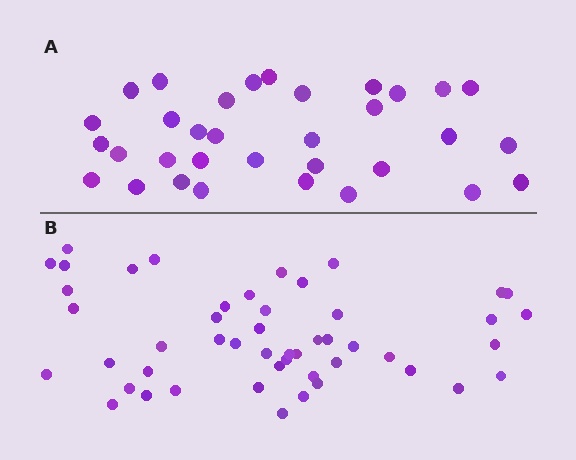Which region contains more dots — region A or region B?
Region B (the bottom region) has more dots.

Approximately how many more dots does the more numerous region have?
Region B has approximately 15 more dots than region A.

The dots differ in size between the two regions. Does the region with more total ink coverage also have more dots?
No. Region A has more total ink coverage because its dots are larger, but region B actually contains more individual dots. Total area can be misleading — the number of items is what matters here.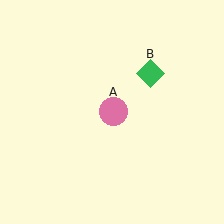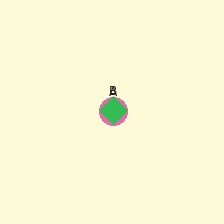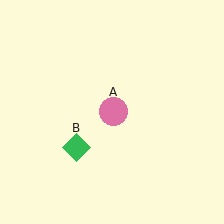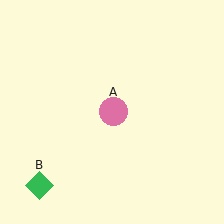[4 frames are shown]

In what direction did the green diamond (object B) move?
The green diamond (object B) moved down and to the left.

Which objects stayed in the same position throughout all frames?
Pink circle (object A) remained stationary.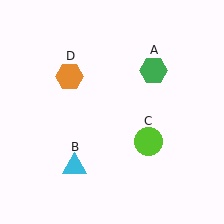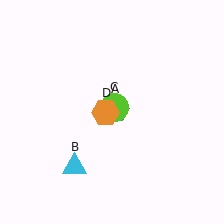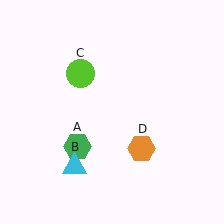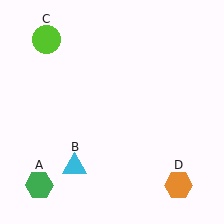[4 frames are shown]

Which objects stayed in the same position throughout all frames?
Cyan triangle (object B) remained stationary.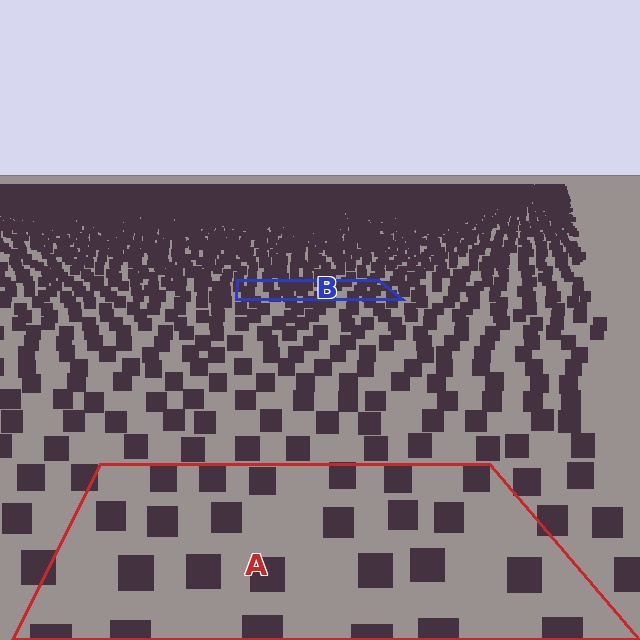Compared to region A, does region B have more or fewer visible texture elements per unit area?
Region B has more texture elements per unit area — they are packed more densely because it is farther away.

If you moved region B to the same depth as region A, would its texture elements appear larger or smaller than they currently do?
They would appear larger. At a closer depth, the same texture elements are projected at a bigger on-screen size.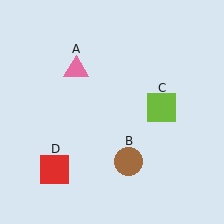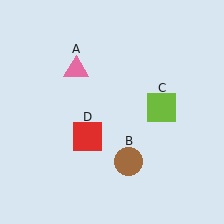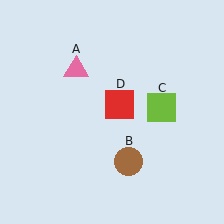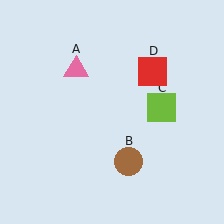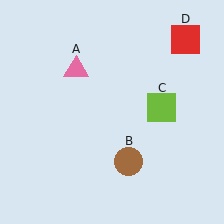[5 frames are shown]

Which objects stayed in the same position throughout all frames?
Pink triangle (object A) and brown circle (object B) and lime square (object C) remained stationary.